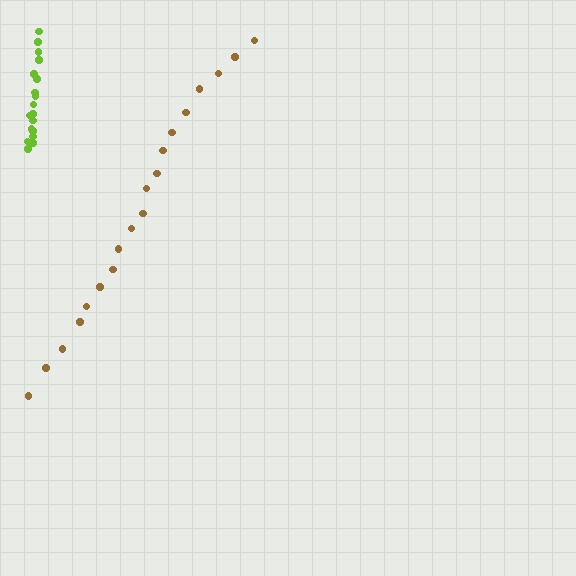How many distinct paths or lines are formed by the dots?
There are 2 distinct paths.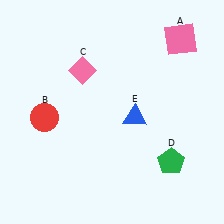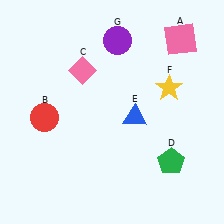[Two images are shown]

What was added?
A yellow star (F), a purple circle (G) were added in Image 2.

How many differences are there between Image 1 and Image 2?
There are 2 differences between the two images.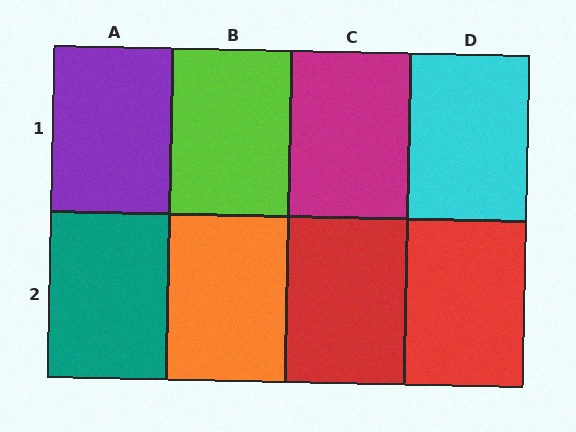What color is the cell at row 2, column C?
Red.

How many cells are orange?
1 cell is orange.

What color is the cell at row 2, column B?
Orange.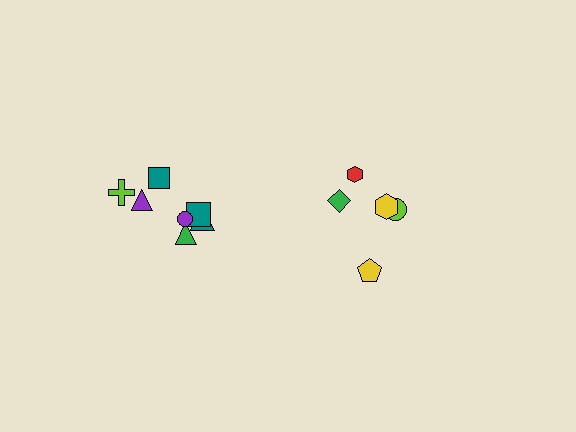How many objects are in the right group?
There are 5 objects.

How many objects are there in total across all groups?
There are 12 objects.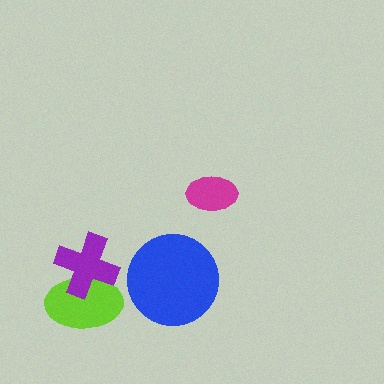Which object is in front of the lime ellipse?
The purple cross is in front of the lime ellipse.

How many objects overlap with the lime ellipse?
1 object overlaps with the lime ellipse.